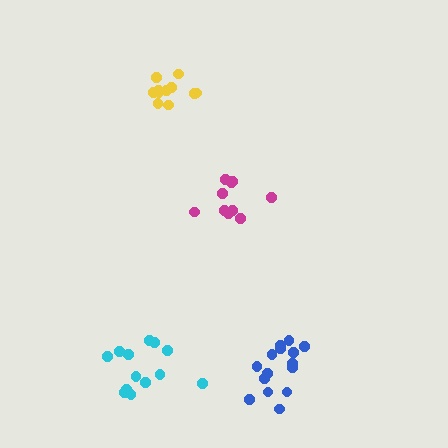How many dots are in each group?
Group 1: 11 dots, Group 2: 15 dots, Group 3: 11 dots, Group 4: 13 dots (50 total).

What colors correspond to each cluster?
The clusters are colored: magenta, blue, yellow, cyan.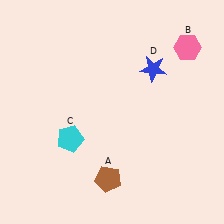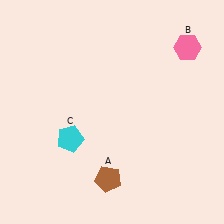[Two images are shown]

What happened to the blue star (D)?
The blue star (D) was removed in Image 2. It was in the top-right area of Image 1.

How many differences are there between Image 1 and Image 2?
There is 1 difference between the two images.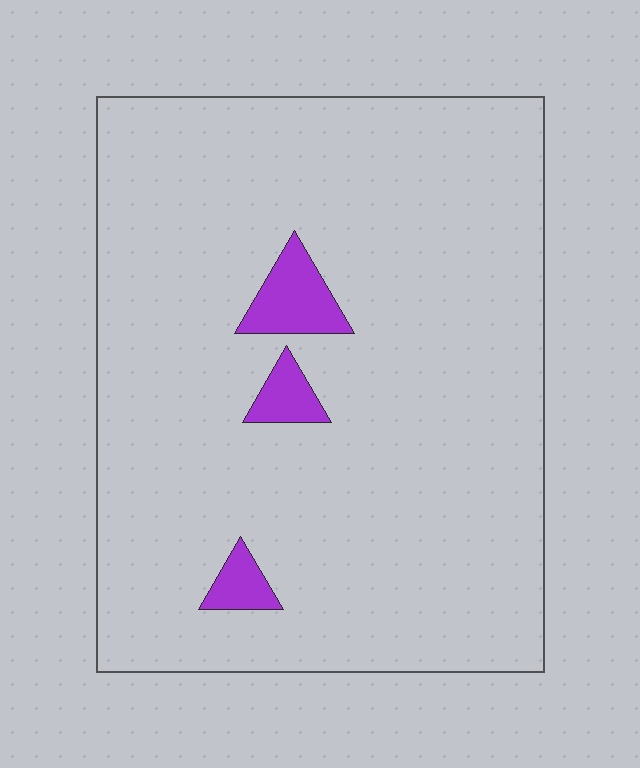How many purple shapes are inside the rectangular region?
3.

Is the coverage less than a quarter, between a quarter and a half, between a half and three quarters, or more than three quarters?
Less than a quarter.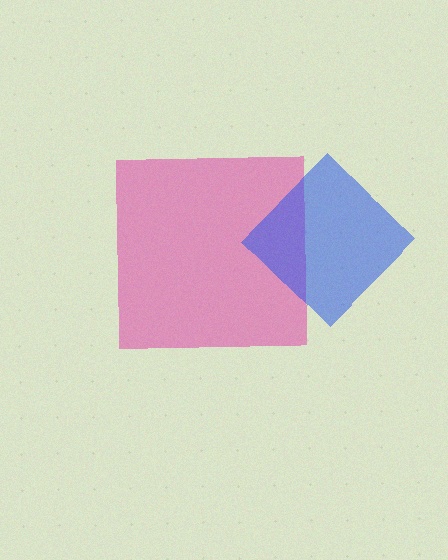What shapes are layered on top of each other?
The layered shapes are: a pink square, a blue diamond.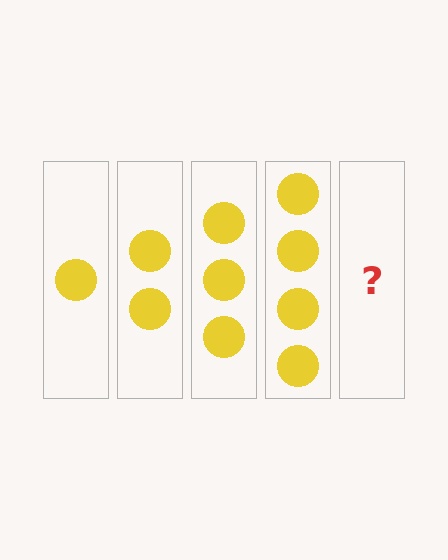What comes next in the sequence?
The next element should be 5 circles.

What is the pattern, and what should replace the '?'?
The pattern is that each step adds one more circle. The '?' should be 5 circles.